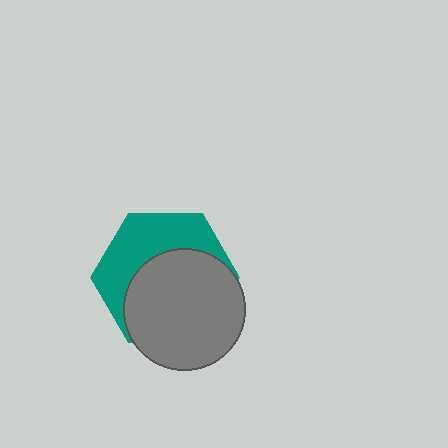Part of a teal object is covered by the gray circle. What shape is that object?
It is a hexagon.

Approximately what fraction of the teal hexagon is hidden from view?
Roughly 58% of the teal hexagon is hidden behind the gray circle.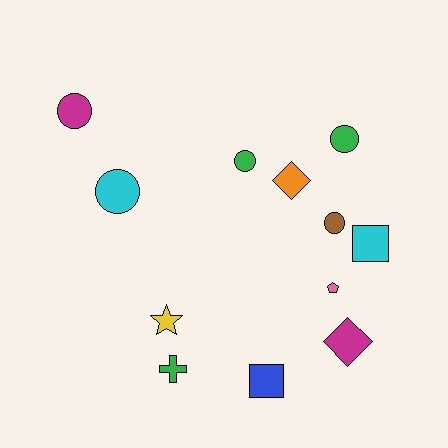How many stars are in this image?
There is 1 star.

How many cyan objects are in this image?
There are 2 cyan objects.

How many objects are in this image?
There are 12 objects.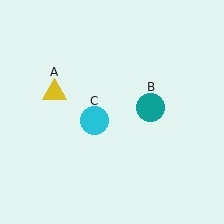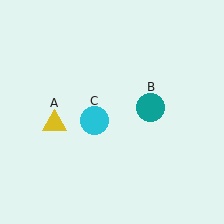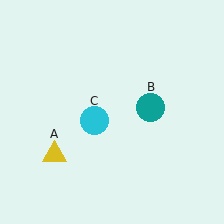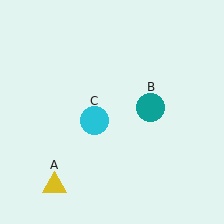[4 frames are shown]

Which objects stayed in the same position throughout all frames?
Teal circle (object B) and cyan circle (object C) remained stationary.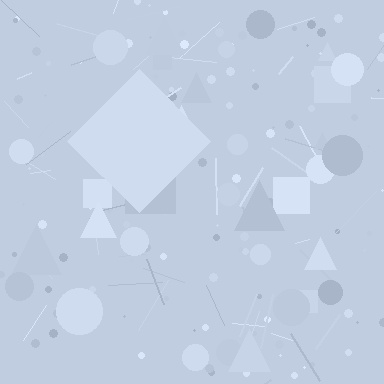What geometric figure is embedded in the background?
A diamond is embedded in the background.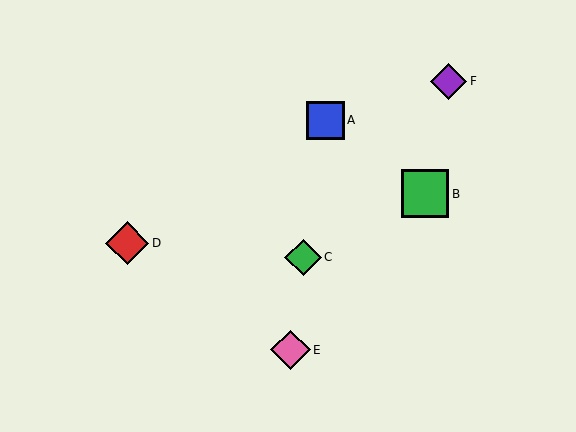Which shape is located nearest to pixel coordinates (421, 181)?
The green square (labeled B) at (425, 194) is nearest to that location.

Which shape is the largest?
The green square (labeled B) is the largest.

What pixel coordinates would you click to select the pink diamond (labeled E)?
Click at (290, 350) to select the pink diamond E.